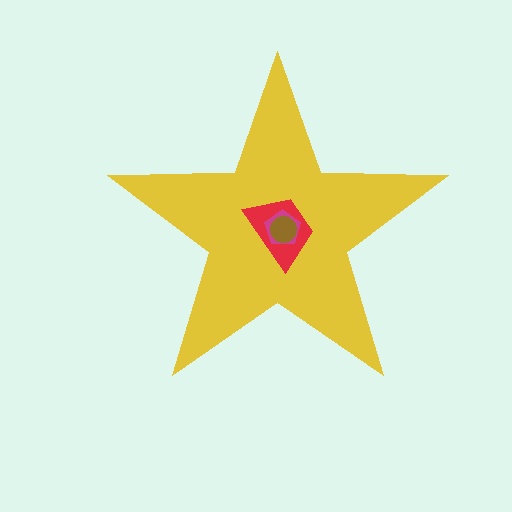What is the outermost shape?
The yellow star.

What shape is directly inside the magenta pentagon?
The brown circle.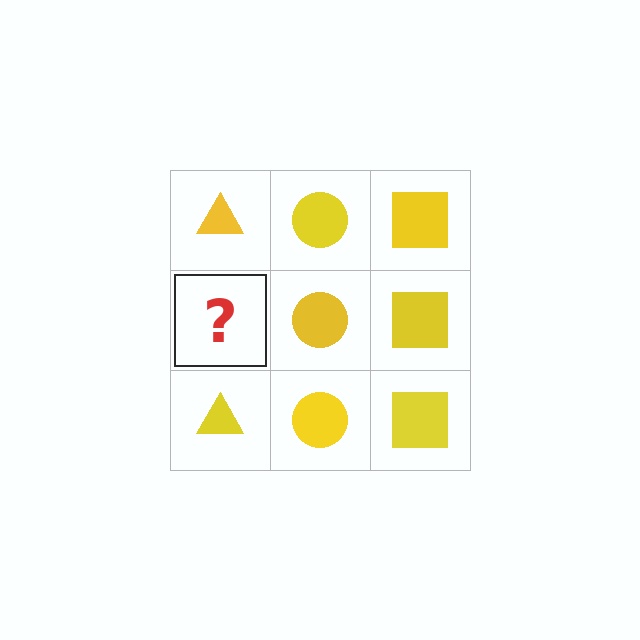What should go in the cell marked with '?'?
The missing cell should contain a yellow triangle.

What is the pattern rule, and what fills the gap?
The rule is that each column has a consistent shape. The gap should be filled with a yellow triangle.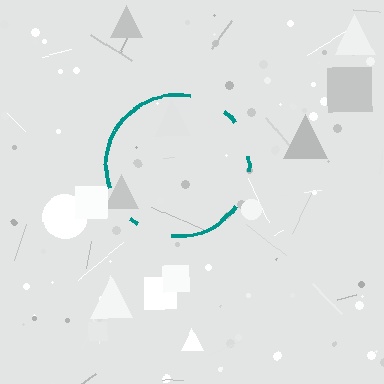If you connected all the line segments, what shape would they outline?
They would outline a circle.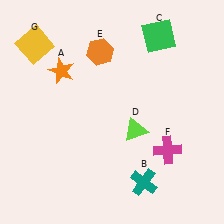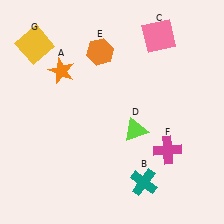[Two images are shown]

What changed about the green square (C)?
In Image 1, C is green. In Image 2, it changed to pink.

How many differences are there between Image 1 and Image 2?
There is 1 difference between the two images.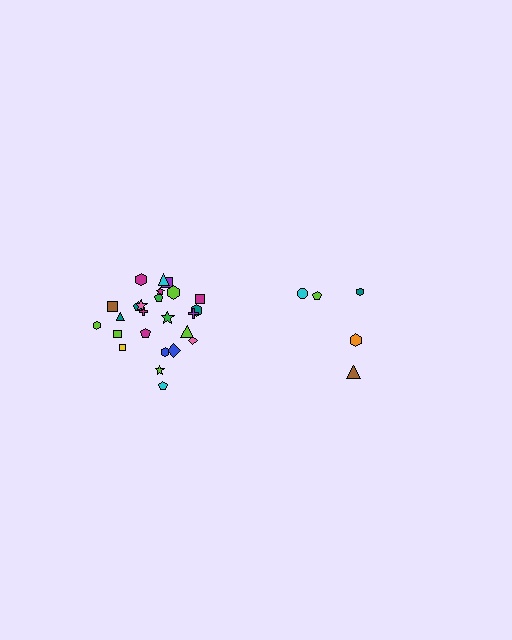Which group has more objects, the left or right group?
The left group.